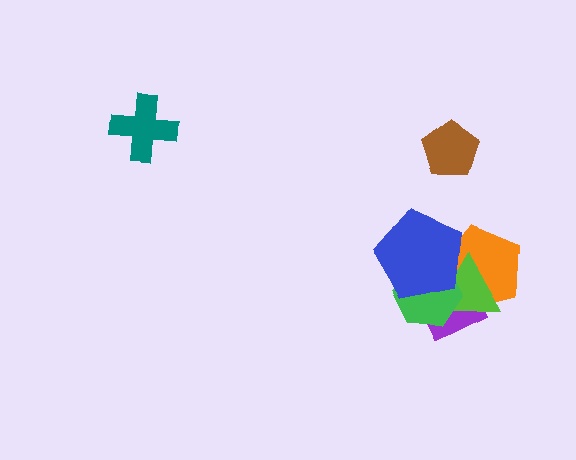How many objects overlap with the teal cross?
0 objects overlap with the teal cross.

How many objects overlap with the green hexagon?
4 objects overlap with the green hexagon.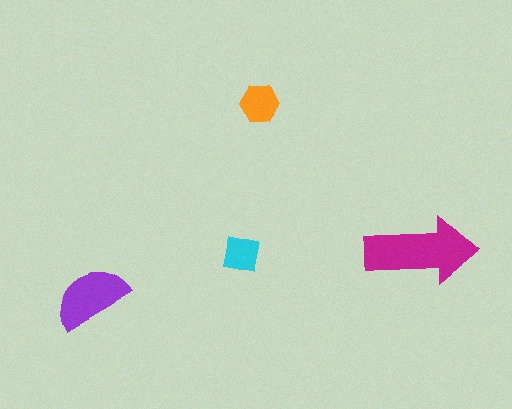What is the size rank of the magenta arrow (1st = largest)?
1st.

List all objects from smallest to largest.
The cyan square, the orange hexagon, the purple semicircle, the magenta arrow.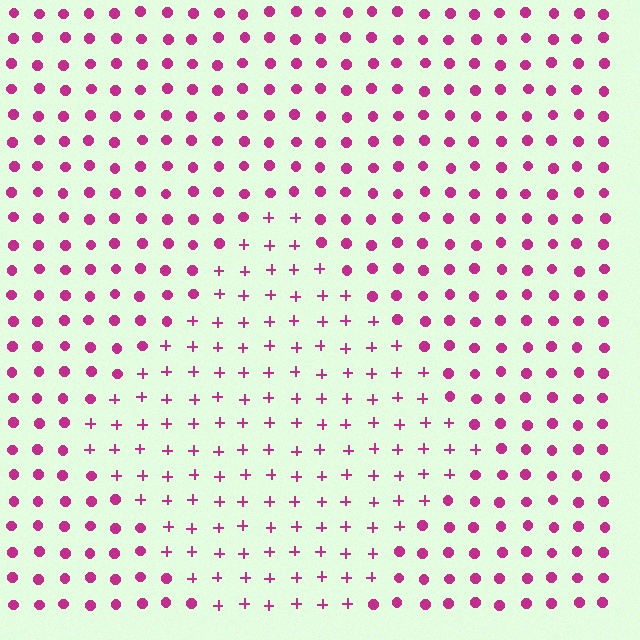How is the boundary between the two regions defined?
The boundary is defined by a change in element shape: plus signs inside vs. circles outside. All elements share the same color and spacing.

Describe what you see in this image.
The image is filled with small magenta elements arranged in a uniform grid. A diamond-shaped region contains plus signs, while the surrounding area contains circles. The boundary is defined purely by the change in element shape.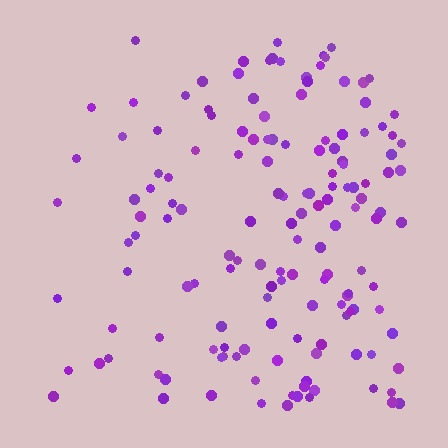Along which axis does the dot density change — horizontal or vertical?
Horizontal.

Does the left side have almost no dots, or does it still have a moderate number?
Still a moderate number, just noticeably fewer than the right.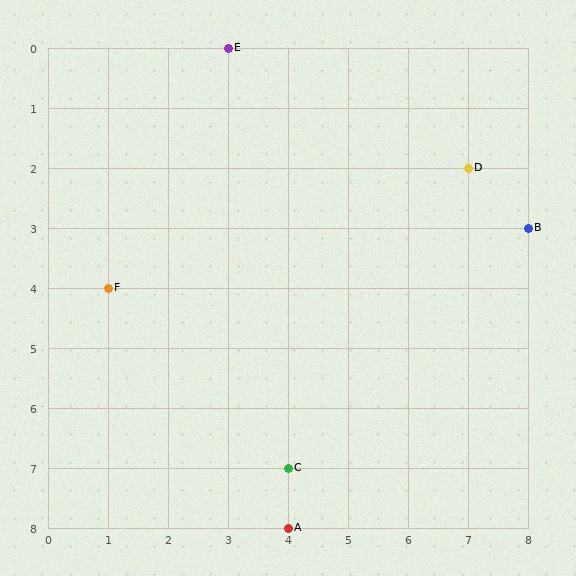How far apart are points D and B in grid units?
Points D and B are 1 column and 1 row apart (about 1.4 grid units diagonally).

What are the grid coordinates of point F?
Point F is at grid coordinates (1, 4).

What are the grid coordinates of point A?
Point A is at grid coordinates (4, 8).